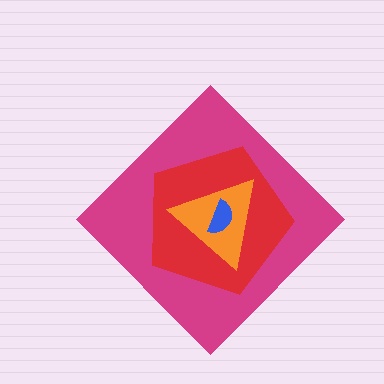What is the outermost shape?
The magenta diamond.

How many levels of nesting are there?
4.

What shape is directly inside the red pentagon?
The orange triangle.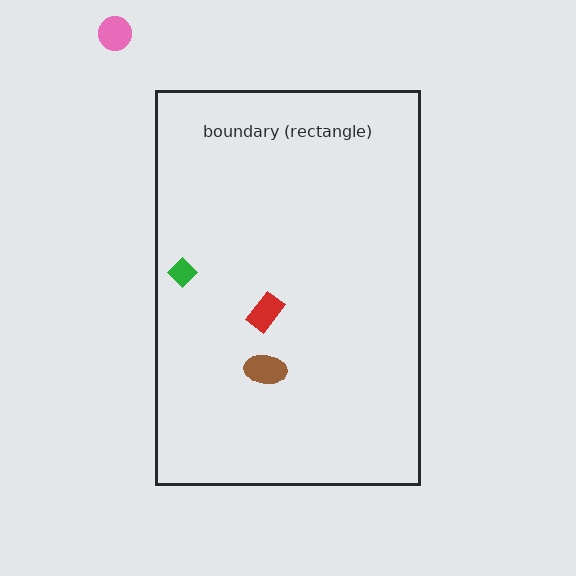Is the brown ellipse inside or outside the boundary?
Inside.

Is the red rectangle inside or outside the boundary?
Inside.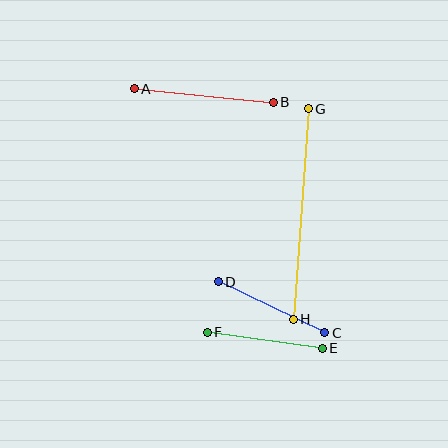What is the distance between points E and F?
The distance is approximately 116 pixels.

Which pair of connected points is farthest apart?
Points G and H are farthest apart.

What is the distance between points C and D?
The distance is approximately 118 pixels.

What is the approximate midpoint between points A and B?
The midpoint is at approximately (204, 95) pixels.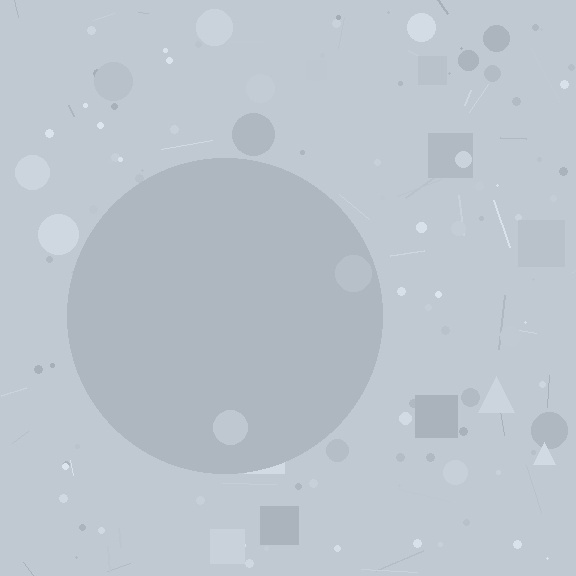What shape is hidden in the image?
A circle is hidden in the image.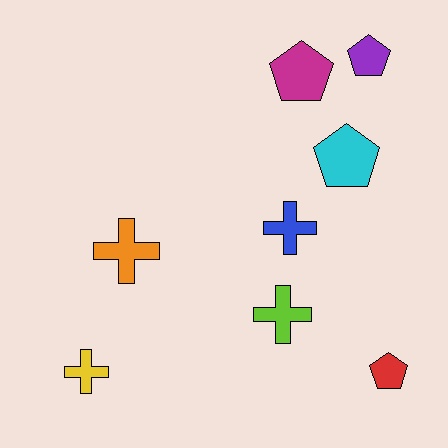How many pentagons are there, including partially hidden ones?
There are 4 pentagons.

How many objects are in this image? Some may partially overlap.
There are 8 objects.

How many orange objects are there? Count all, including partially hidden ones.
There is 1 orange object.